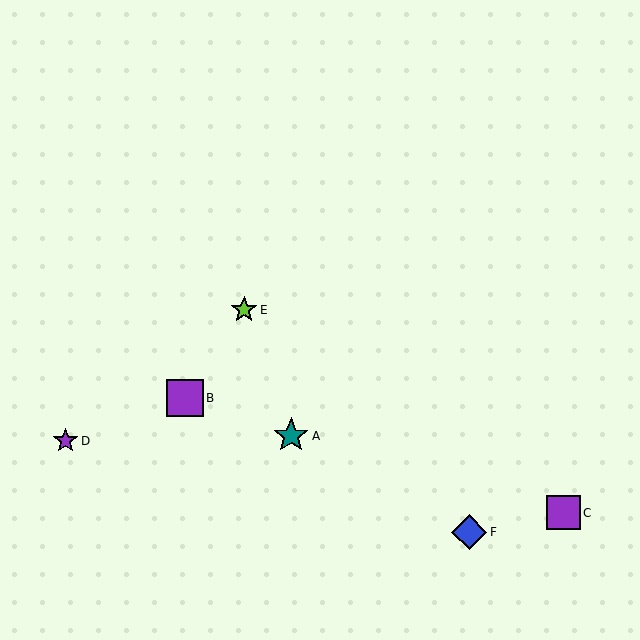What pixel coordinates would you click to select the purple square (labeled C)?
Click at (563, 513) to select the purple square C.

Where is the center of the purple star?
The center of the purple star is at (66, 441).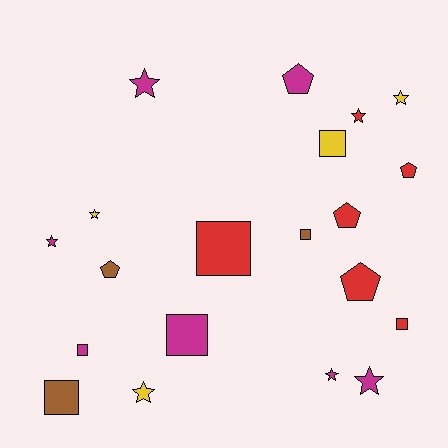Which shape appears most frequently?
Star, with 8 objects.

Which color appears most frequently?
Magenta, with 7 objects.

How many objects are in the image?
There are 20 objects.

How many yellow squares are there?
There is 1 yellow square.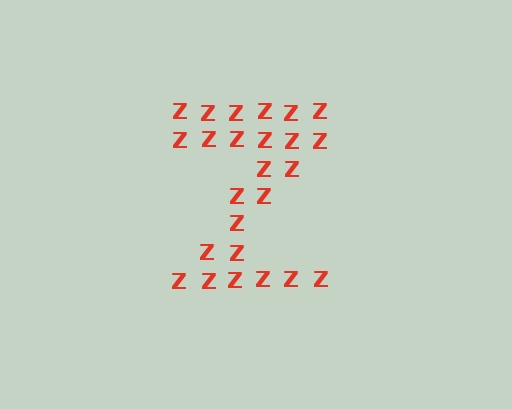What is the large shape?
The large shape is the letter Z.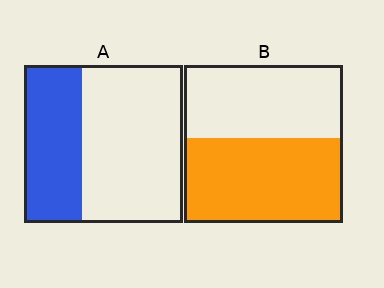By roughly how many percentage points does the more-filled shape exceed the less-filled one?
By roughly 15 percentage points (B over A).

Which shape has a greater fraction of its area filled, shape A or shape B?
Shape B.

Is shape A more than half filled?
No.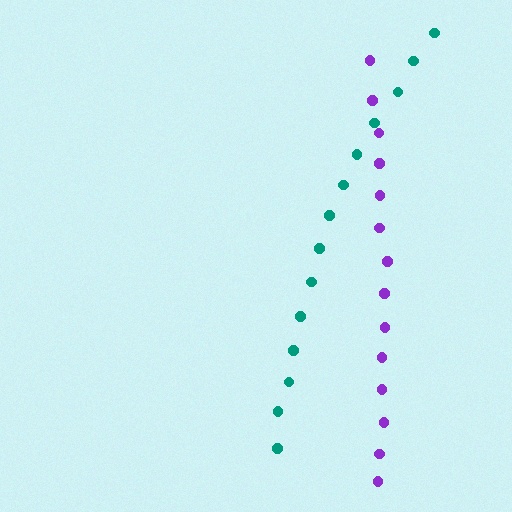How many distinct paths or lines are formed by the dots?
There are 2 distinct paths.